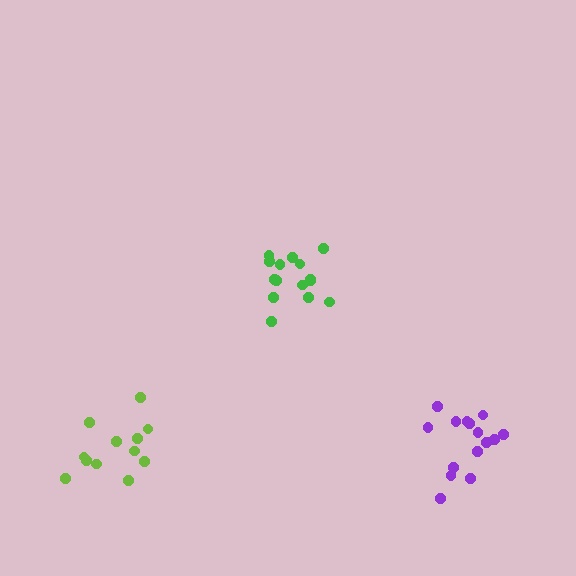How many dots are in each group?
Group 1: 15 dots, Group 2: 12 dots, Group 3: 15 dots (42 total).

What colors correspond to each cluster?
The clusters are colored: green, lime, purple.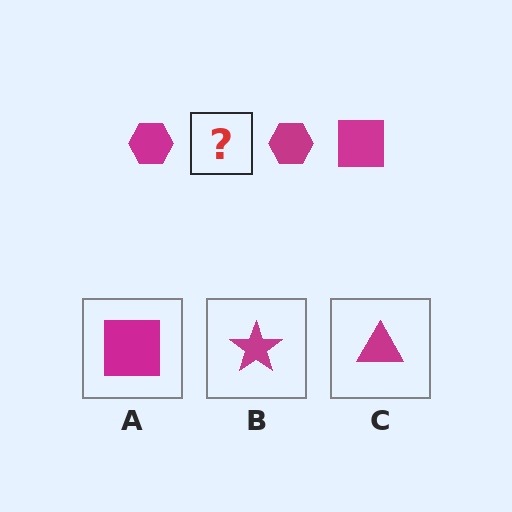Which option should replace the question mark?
Option A.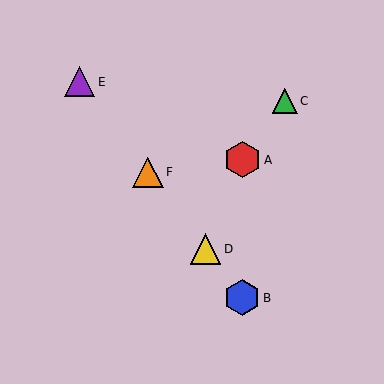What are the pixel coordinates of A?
Object A is at (243, 160).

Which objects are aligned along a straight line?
Objects B, D, E, F are aligned along a straight line.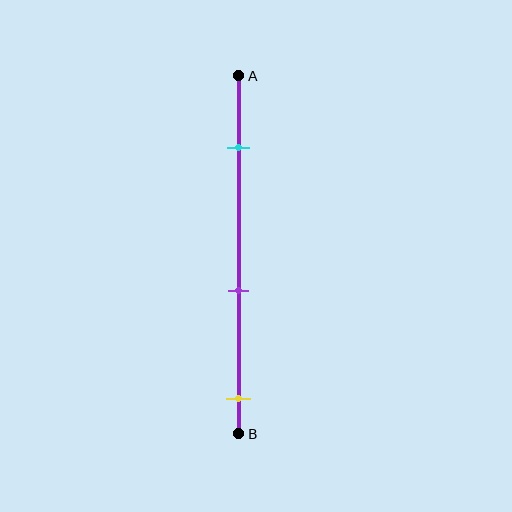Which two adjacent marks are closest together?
The purple and yellow marks are the closest adjacent pair.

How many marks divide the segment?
There are 3 marks dividing the segment.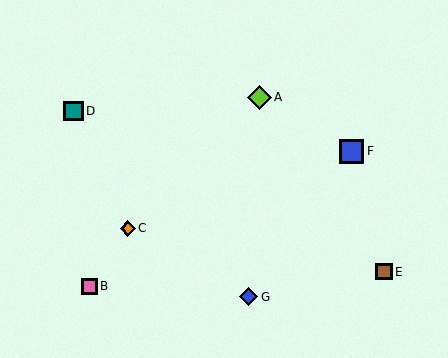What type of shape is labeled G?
Shape G is a blue diamond.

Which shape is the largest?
The blue square (labeled F) is the largest.